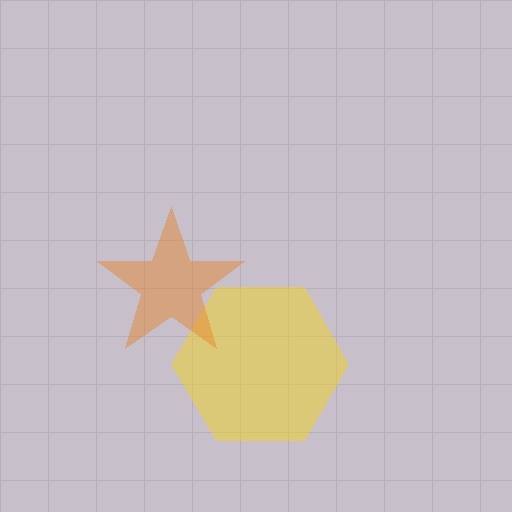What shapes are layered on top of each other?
The layered shapes are: a yellow hexagon, an orange star.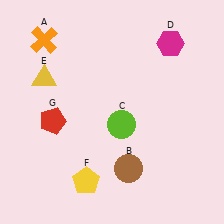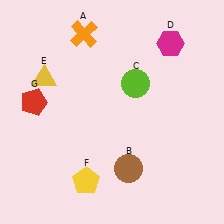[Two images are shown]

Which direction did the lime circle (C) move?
The lime circle (C) moved up.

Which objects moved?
The objects that moved are: the orange cross (A), the lime circle (C), the red pentagon (G).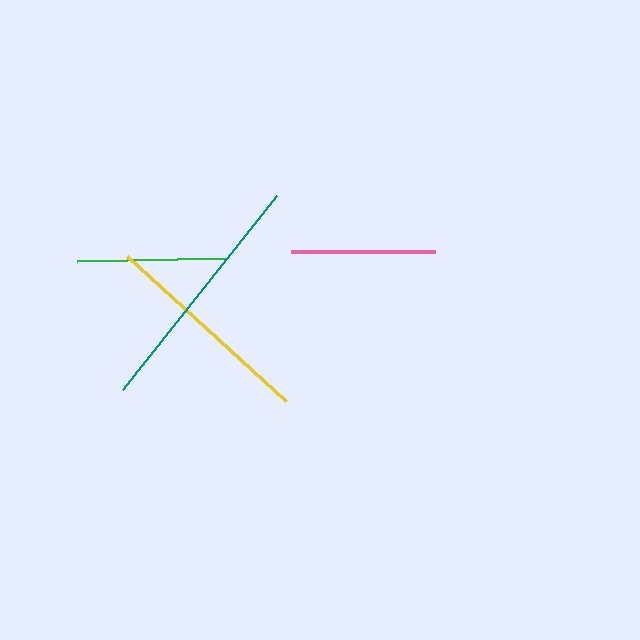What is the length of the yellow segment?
The yellow segment is approximately 215 pixels long.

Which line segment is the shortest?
The pink line is the shortest at approximately 144 pixels.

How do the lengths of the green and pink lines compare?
The green and pink lines are approximately the same length.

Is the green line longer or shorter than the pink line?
The green line is longer than the pink line.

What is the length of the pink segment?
The pink segment is approximately 144 pixels long.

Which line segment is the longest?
The teal line is the longest at approximately 248 pixels.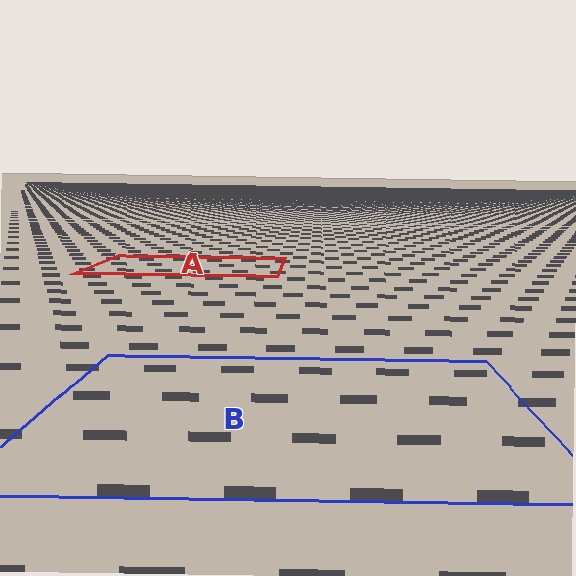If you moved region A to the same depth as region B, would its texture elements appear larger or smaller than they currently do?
They would appear larger. At a closer depth, the same texture elements are projected at a bigger on-screen size.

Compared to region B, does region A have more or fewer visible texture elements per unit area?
Region A has more texture elements per unit area — they are packed more densely because it is farther away.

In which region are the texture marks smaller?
The texture marks are smaller in region A, because it is farther away.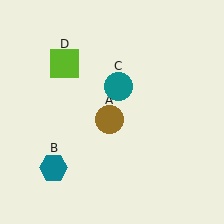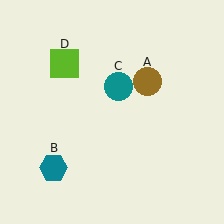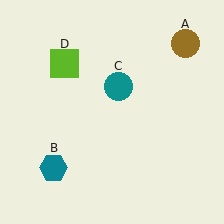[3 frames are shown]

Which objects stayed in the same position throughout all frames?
Teal hexagon (object B) and teal circle (object C) and lime square (object D) remained stationary.